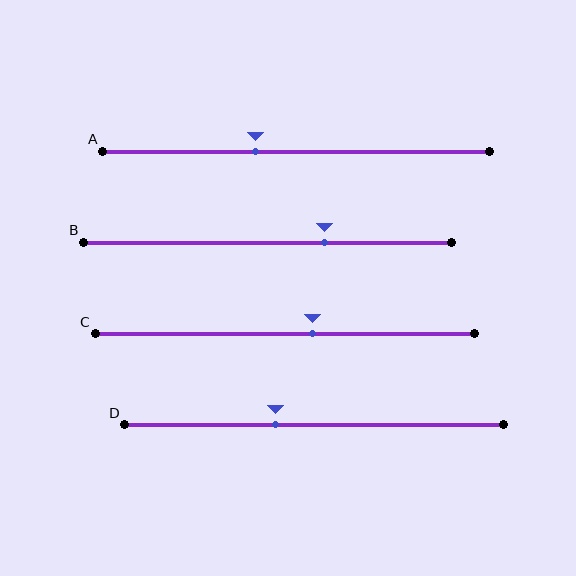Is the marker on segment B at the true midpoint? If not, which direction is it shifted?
No, the marker on segment B is shifted to the right by about 15% of the segment length.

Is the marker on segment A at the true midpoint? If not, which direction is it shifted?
No, the marker on segment A is shifted to the left by about 11% of the segment length.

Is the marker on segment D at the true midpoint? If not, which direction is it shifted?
No, the marker on segment D is shifted to the left by about 10% of the segment length.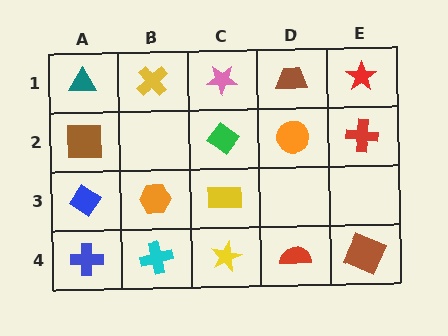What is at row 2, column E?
A red cross.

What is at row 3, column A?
A blue diamond.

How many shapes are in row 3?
3 shapes.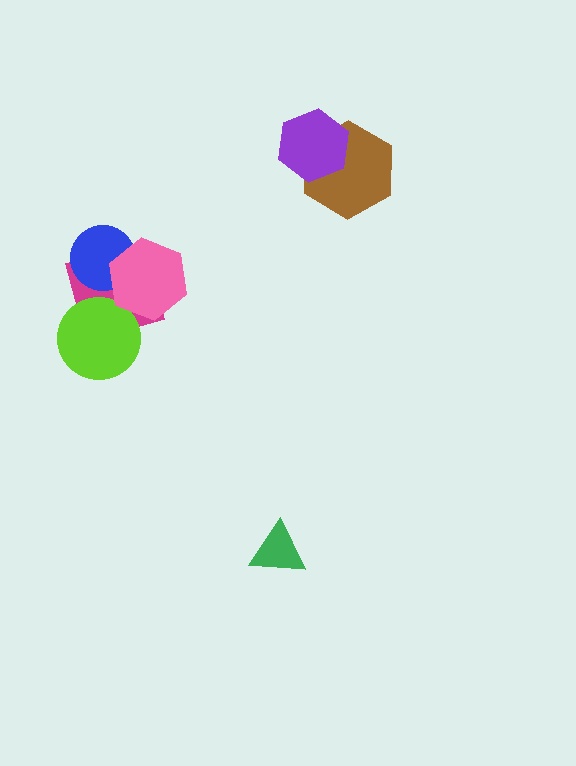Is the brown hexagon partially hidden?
Yes, it is partially covered by another shape.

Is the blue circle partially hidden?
Yes, it is partially covered by another shape.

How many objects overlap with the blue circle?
2 objects overlap with the blue circle.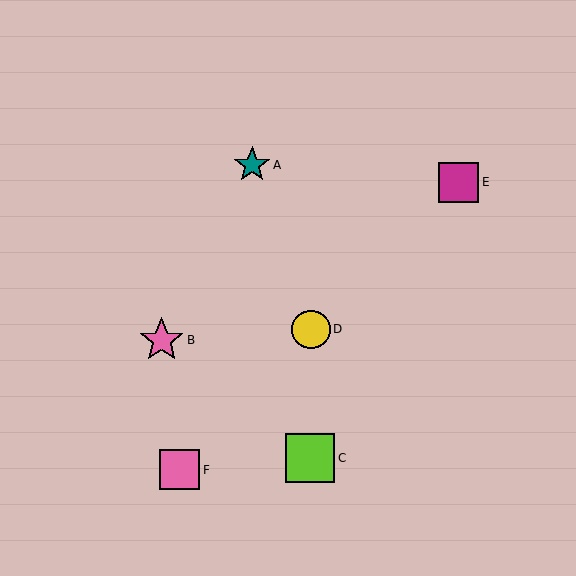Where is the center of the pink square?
The center of the pink square is at (180, 470).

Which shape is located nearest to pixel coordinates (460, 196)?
The magenta square (labeled E) at (459, 182) is nearest to that location.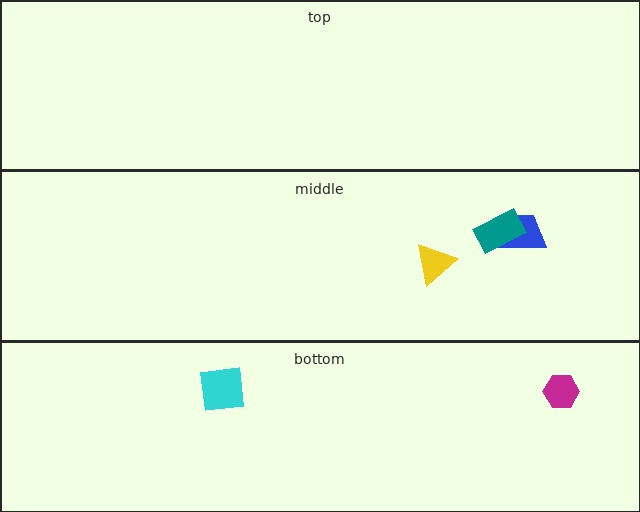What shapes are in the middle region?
The blue trapezoid, the yellow triangle, the teal rectangle.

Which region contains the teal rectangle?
The middle region.